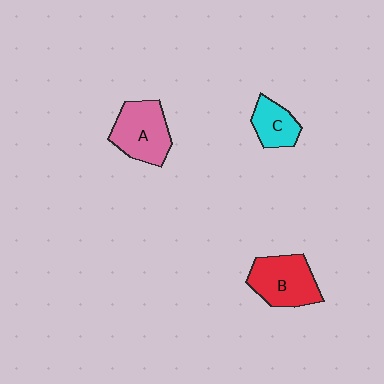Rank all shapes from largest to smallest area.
From largest to smallest: B (red), A (pink), C (cyan).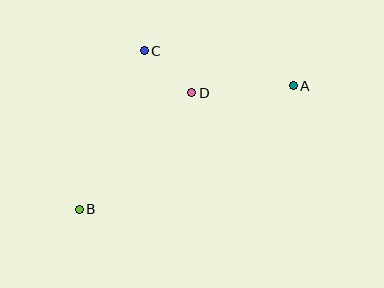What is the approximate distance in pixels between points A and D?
The distance between A and D is approximately 101 pixels.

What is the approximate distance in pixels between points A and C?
The distance between A and C is approximately 153 pixels.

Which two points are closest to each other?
Points C and D are closest to each other.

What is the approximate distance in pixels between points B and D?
The distance between B and D is approximately 162 pixels.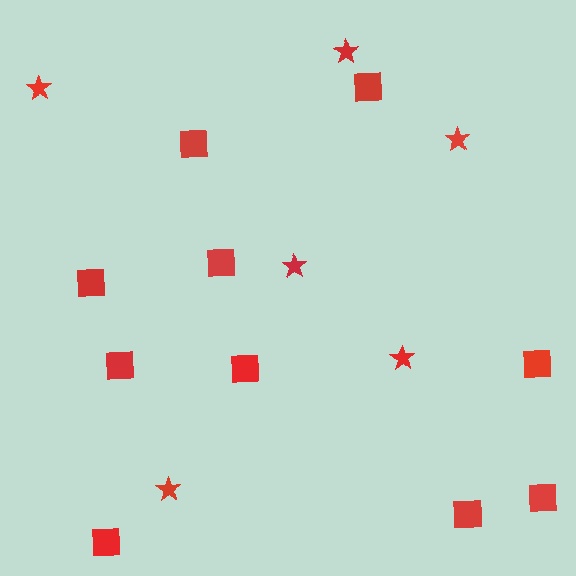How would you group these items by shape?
There are 2 groups: one group of squares (10) and one group of stars (6).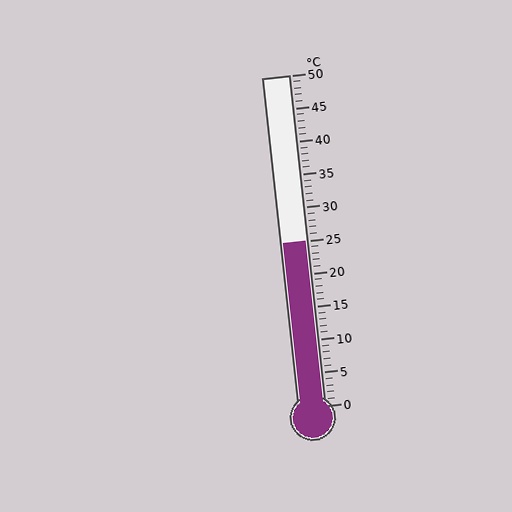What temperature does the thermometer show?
The thermometer shows approximately 25°C.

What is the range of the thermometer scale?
The thermometer scale ranges from 0°C to 50°C.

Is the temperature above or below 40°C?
The temperature is below 40°C.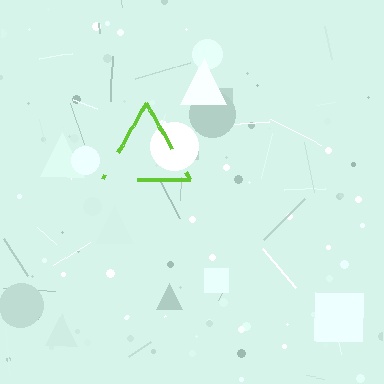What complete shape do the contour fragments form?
The contour fragments form a triangle.